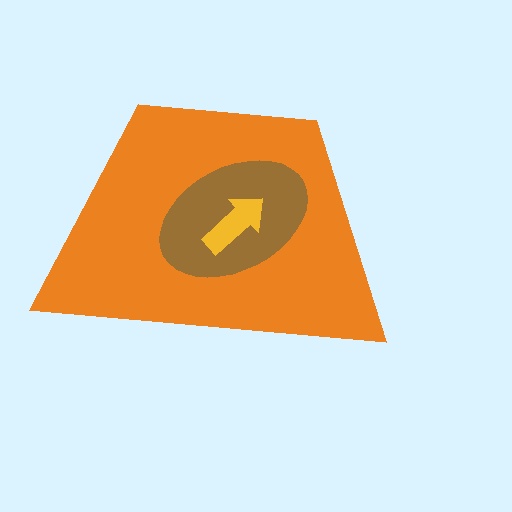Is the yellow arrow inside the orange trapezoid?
Yes.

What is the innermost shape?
The yellow arrow.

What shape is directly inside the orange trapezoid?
The brown ellipse.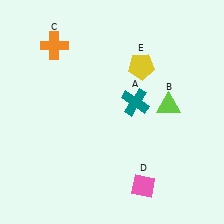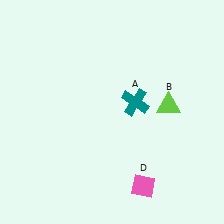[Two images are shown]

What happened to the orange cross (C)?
The orange cross (C) was removed in Image 2. It was in the top-left area of Image 1.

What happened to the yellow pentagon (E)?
The yellow pentagon (E) was removed in Image 2. It was in the top-right area of Image 1.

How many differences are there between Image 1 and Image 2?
There are 2 differences between the two images.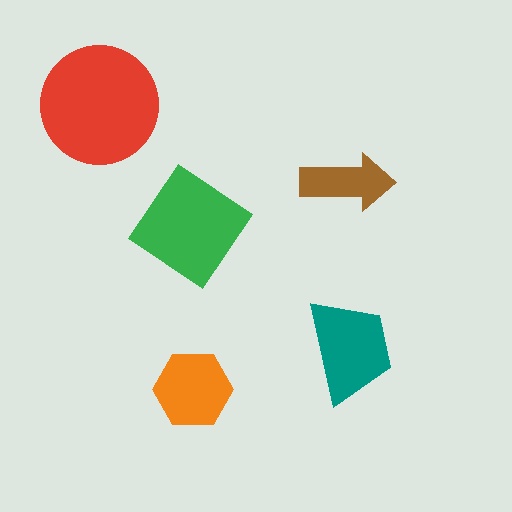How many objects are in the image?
There are 5 objects in the image.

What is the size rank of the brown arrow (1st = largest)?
5th.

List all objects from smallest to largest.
The brown arrow, the orange hexagon, the teal trapezoid, the green diamond, the red circle.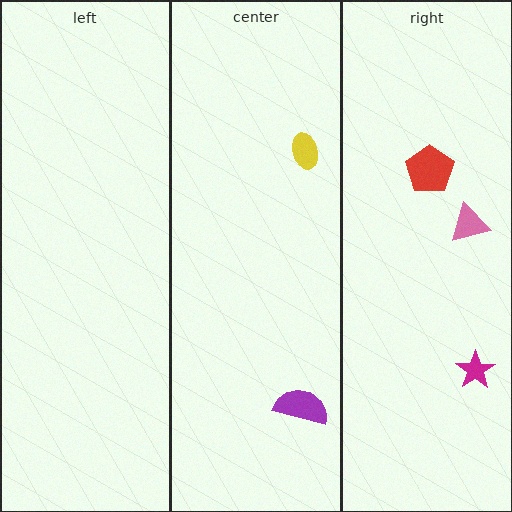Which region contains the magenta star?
The right region.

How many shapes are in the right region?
3.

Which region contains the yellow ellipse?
The center region.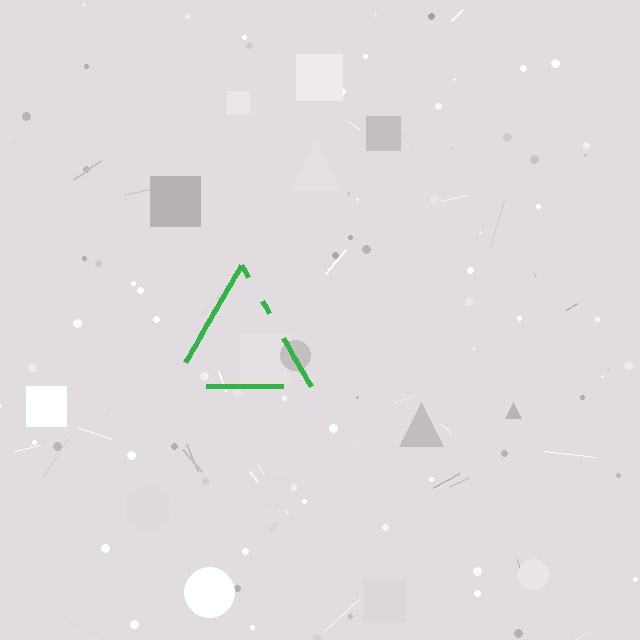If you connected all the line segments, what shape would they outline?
They would outline a triangle.